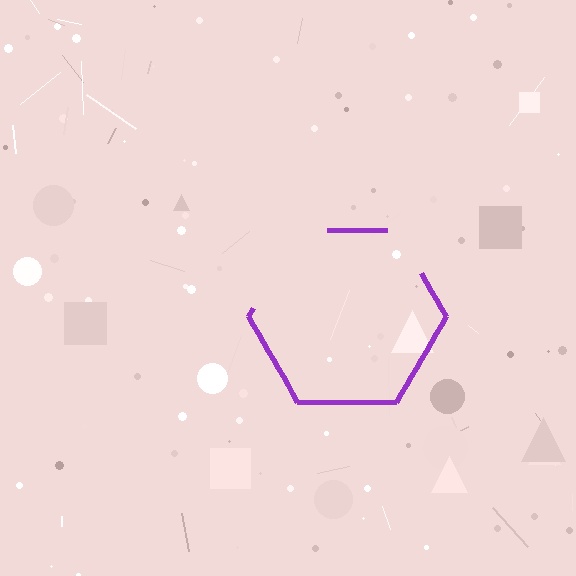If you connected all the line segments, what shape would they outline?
They would outline a hexagon.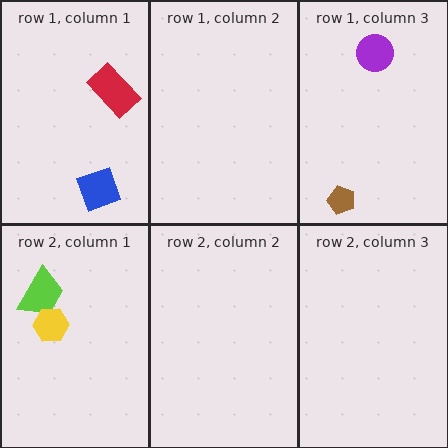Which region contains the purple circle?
The row 1, column 3 region.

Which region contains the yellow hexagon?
The row 2, column 1 region.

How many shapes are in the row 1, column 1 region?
2.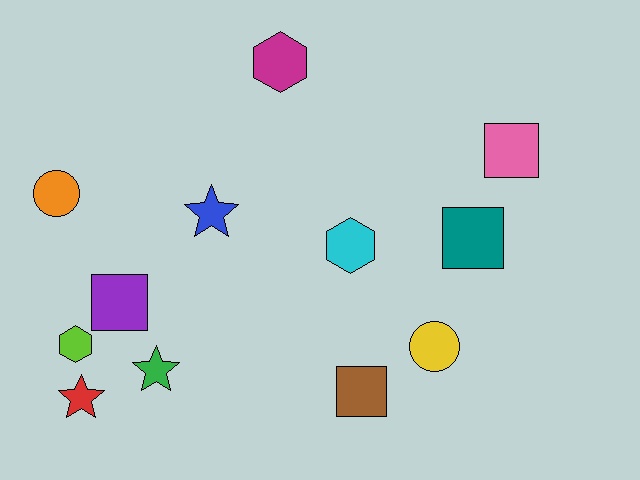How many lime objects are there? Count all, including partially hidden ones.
There is 1 lime object.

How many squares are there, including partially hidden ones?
There are 4 squares.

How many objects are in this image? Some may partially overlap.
There are 12 objects.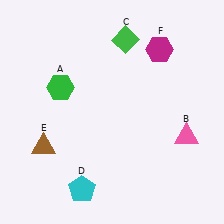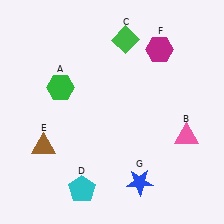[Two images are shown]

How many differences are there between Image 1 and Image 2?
There is 1 difference between the two images.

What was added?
A blue star (G) was added in Image 2.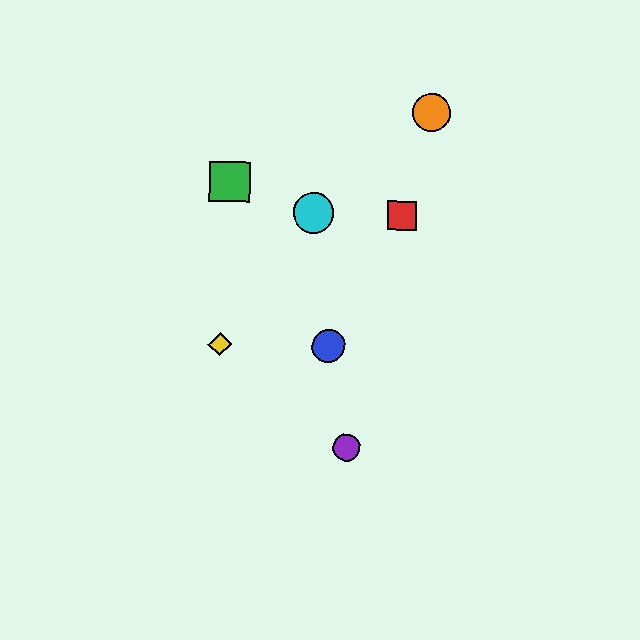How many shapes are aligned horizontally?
2 shapes (the blue circle, the yellow diamond) are aligned horizontally.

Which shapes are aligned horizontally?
The blue circle, the yellow diamond are aligned horizontally.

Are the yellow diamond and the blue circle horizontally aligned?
Yes, both are at y≈344.